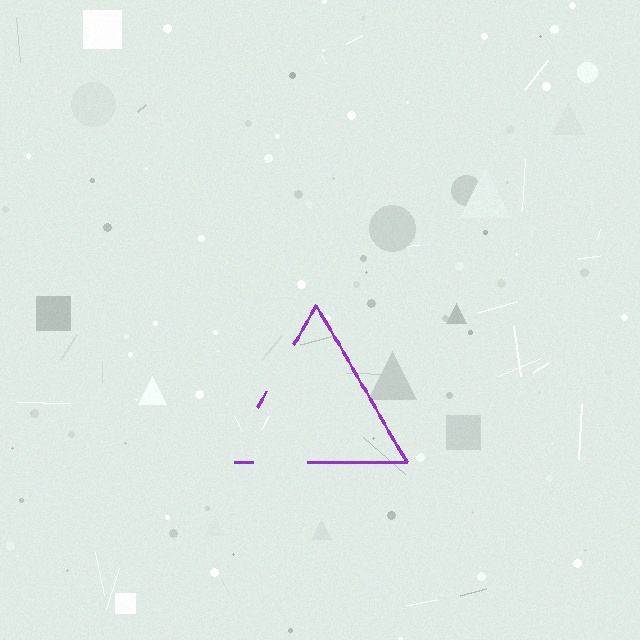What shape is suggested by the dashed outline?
The dashed outline suggests a triangle.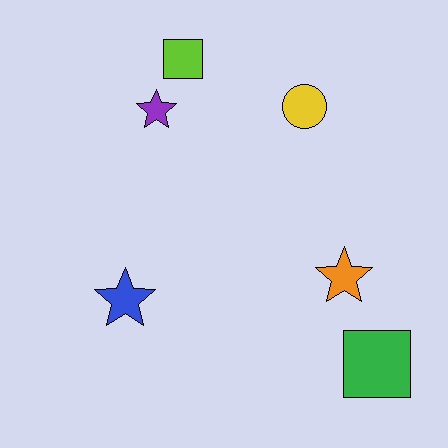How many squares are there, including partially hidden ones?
There are 2 squares.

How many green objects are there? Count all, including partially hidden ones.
There is 1 green object.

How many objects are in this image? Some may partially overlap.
There are 6 objects.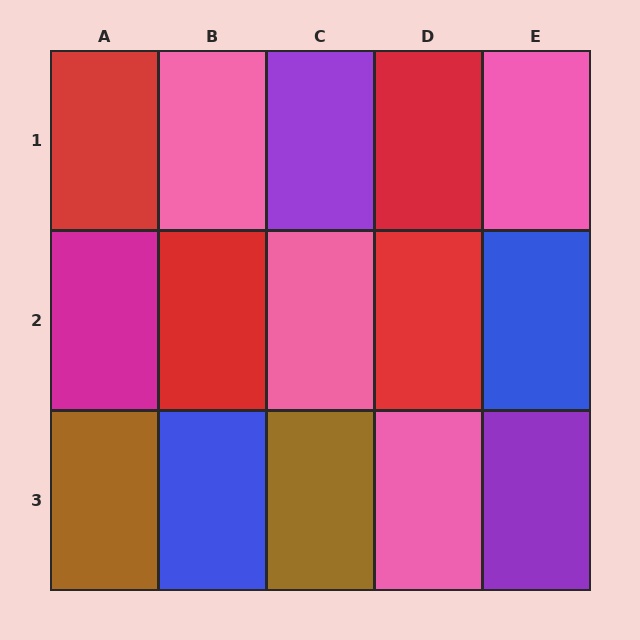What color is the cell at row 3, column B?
Blue.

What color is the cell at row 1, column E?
Pink.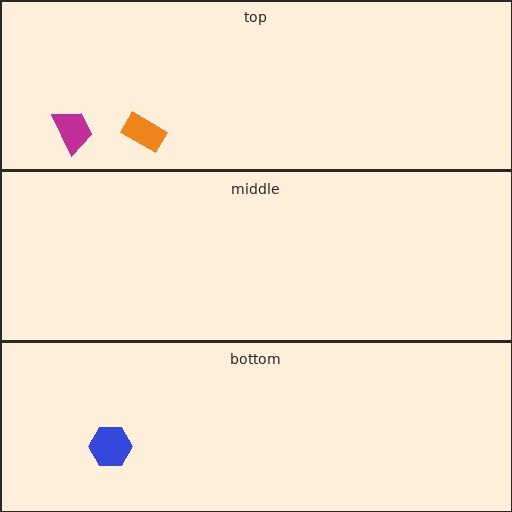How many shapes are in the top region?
2.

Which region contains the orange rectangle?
The top region.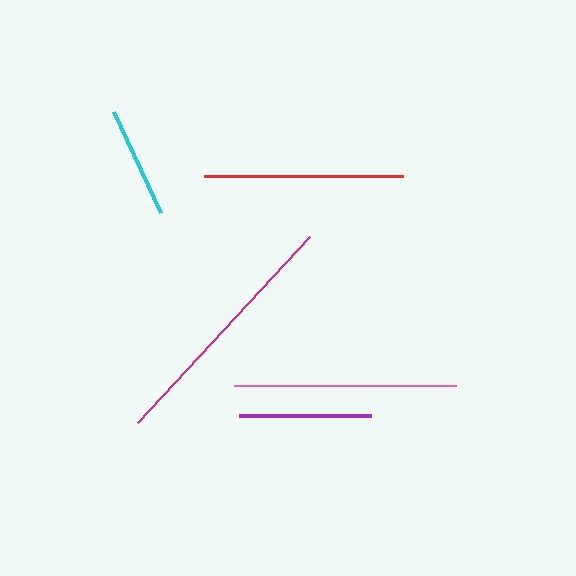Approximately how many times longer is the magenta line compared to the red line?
The magenta line is approximately 1.3 times the length of the red line.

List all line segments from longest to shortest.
From longest to shortest: magenta, pink, red, purple, cyan.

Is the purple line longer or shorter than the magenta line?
The magenta line is longer than the purple line.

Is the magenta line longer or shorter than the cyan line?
The magenta line is longer than the cyan line.